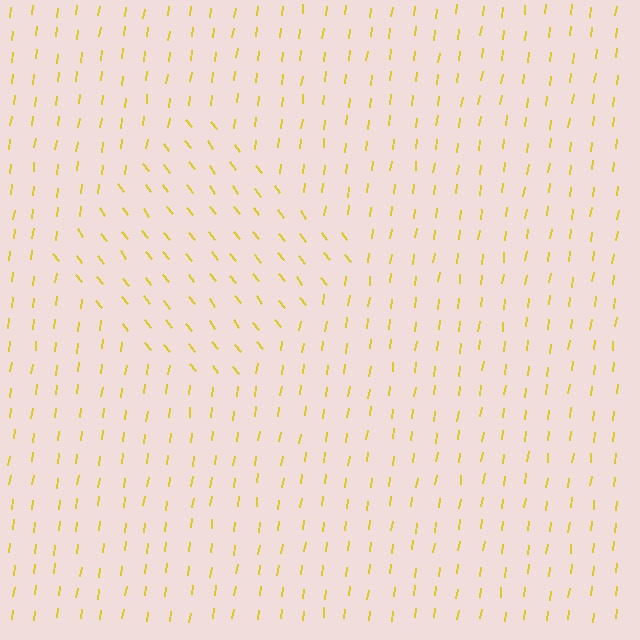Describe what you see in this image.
The image is filled with small yellow line segments. A diamond region in the image has lines oriented differently from the surrounding lines, creating a visible texture boundary.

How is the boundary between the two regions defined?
The boundary is defined purely by a change in line orientation (approximately 45 degrees difference). All lines are the same color and thickness.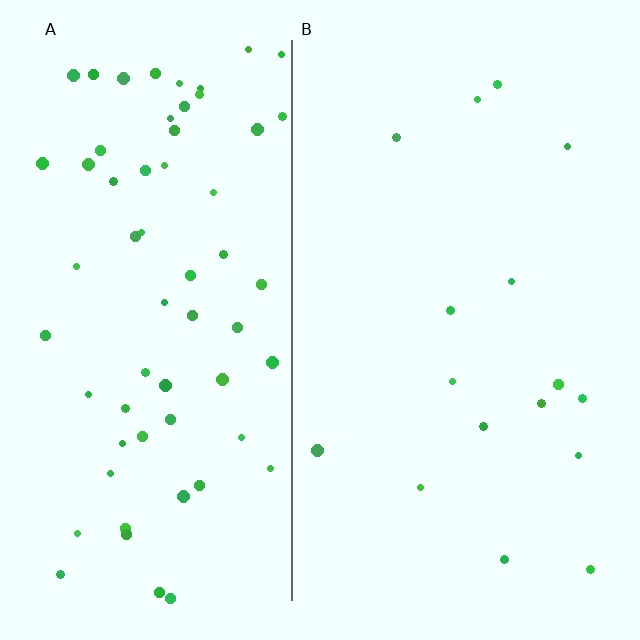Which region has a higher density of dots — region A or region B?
A (the left).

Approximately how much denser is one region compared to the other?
Approximately 3.9× — region A over region B.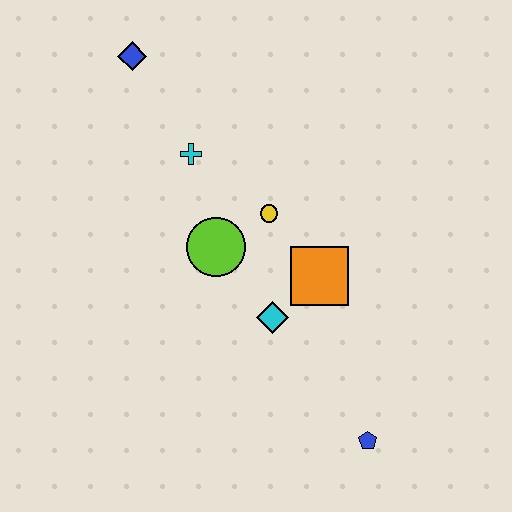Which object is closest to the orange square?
The cyan diamond is closest to the orange square.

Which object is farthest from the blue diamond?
The blue pentagon is farthest from the blue diamond.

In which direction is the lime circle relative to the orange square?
The lime circle is to the left of the orange square.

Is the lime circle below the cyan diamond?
No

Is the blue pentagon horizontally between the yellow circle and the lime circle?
No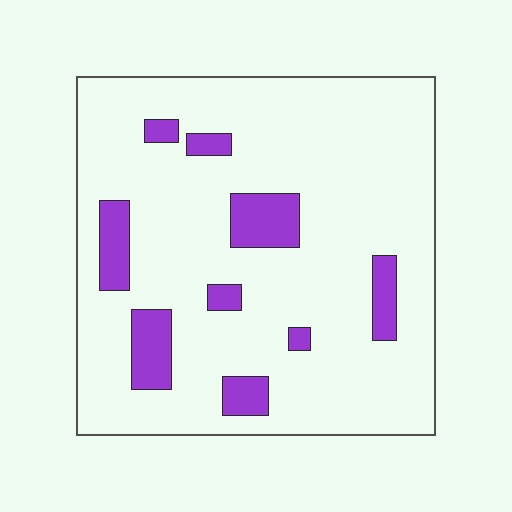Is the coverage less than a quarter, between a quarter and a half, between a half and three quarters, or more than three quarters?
Less than a quarter.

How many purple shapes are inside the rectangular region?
9.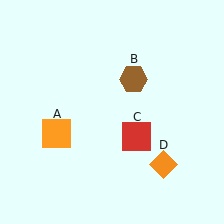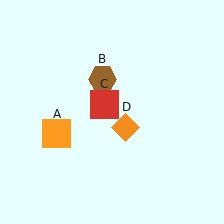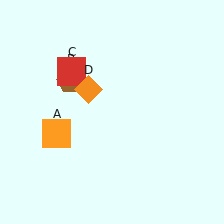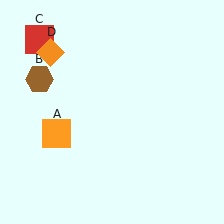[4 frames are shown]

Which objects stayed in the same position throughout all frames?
Orange square (object A) remained stationary.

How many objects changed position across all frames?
3 objects changed position: brown hexagon (object B), red square (object C), orange diamond (object D).